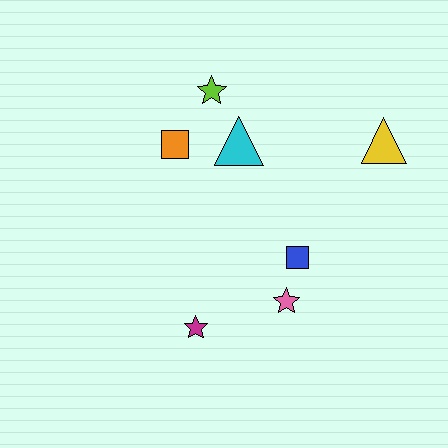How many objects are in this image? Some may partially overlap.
There are 7 objects.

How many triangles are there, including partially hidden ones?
There are 2 triangles.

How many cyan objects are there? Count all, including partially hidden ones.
There is 1 cyan object.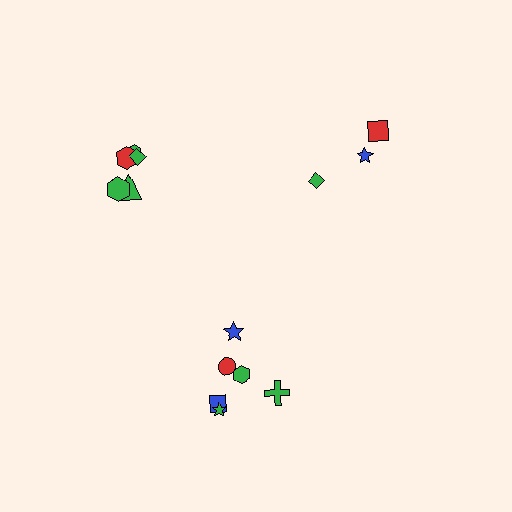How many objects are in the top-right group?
There are 3 objects.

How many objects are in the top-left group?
There are 5 objects.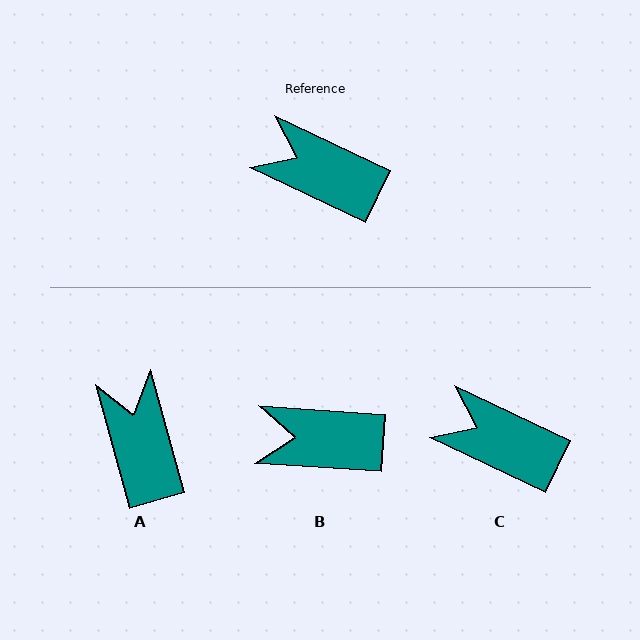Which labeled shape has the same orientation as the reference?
C.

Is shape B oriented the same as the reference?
No, it is off by about 22 degrees.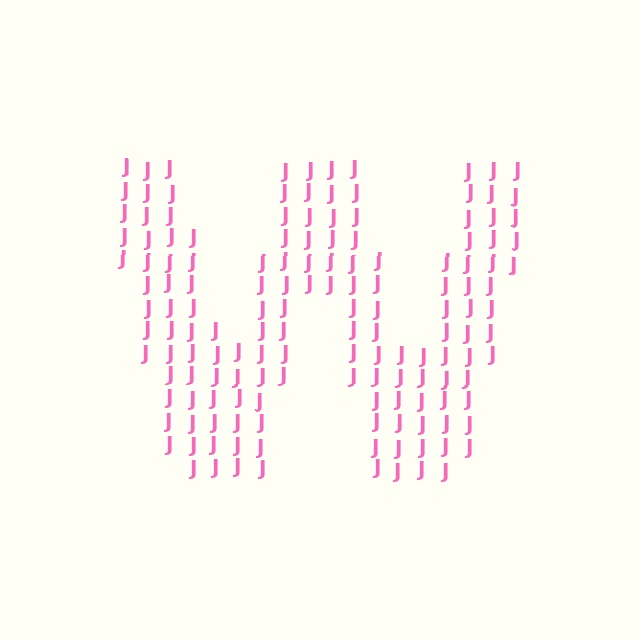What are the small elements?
The small elements are letter J's.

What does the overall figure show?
The overall figure shows the letter W.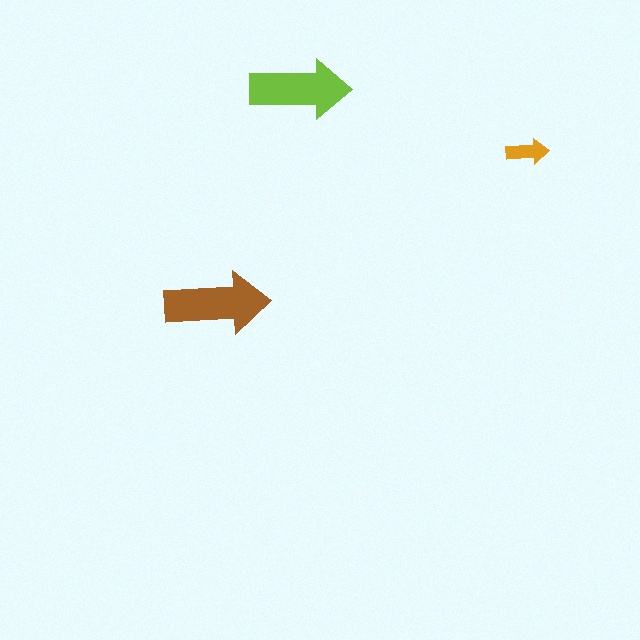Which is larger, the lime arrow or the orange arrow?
The lime one.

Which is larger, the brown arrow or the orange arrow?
The brown one.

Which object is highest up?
The lime arrow is topmost.